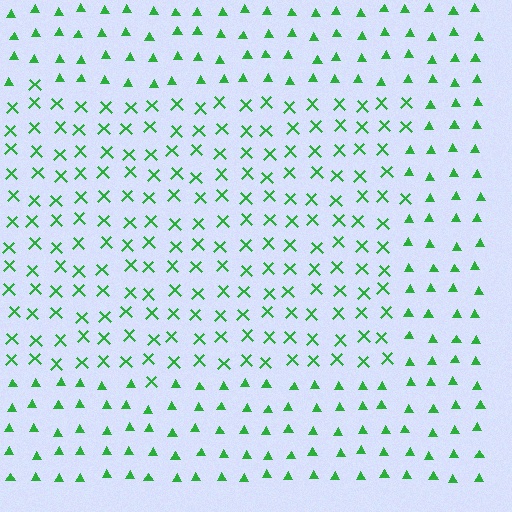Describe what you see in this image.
The image is filled with small green elements arranged in a uniform grid. A rectangle-shaped region contains X marks, while the surrounding area contains triangles. The boundary is defined purely by the change in element shape.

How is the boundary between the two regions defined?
The boundary is defined by a change in element shape: X marks inside vs. triangles outside. All elements share the same color and spacing.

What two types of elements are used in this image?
The image uses X marks inside the rectangle region and triangles outside it.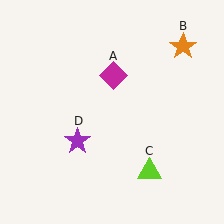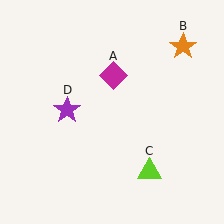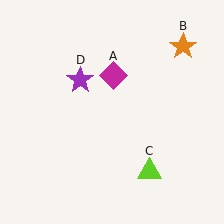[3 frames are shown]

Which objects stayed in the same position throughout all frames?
Magenta diamond (object A) and orange star (object B) and lime triangle (object C) remained stationary.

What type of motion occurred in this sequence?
The purple star (object D) rotated clockwise around the center of the scene.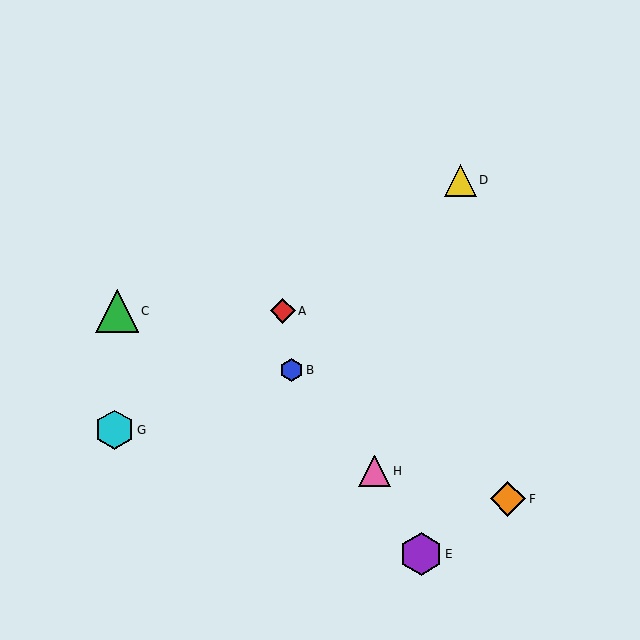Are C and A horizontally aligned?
Yes, both are at y≈311.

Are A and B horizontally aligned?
No, A is at y≈311 and B is at y≈370.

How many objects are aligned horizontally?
2 objects (A, C) are aligned horizontally.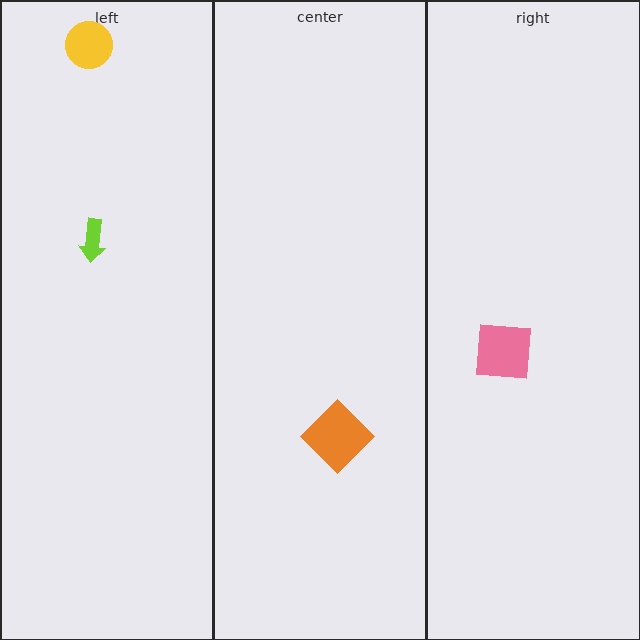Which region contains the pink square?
The right region.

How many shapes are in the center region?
1.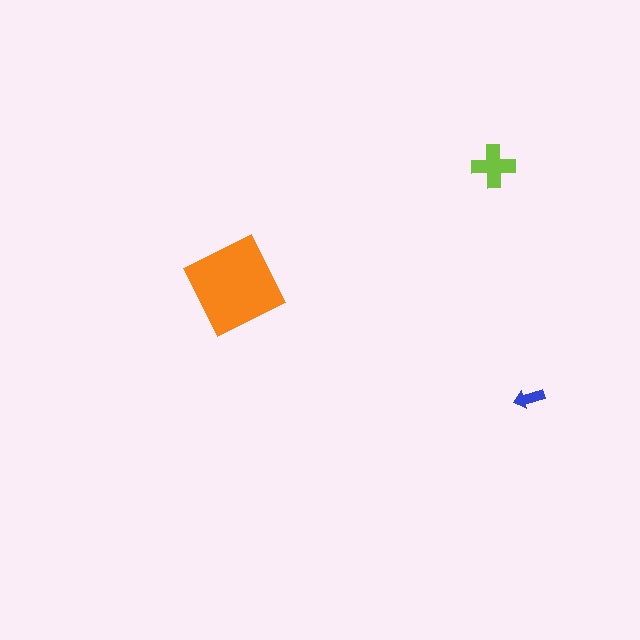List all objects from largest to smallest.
The orange diamond, the lime cross, the blue arrow.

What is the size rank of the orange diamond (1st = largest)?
1st.